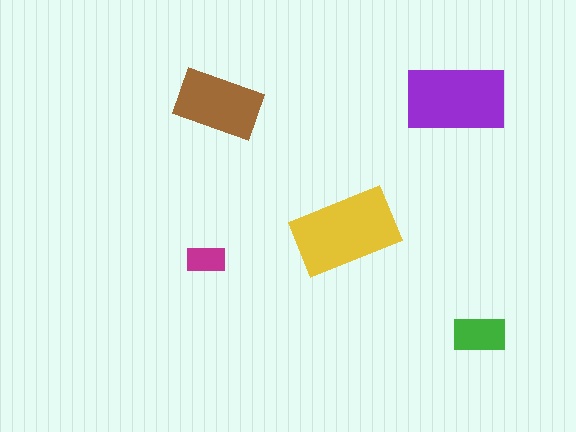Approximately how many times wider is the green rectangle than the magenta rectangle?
About 1.5 times wider.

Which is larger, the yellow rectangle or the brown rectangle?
The yellow one.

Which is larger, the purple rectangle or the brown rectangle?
The purple one.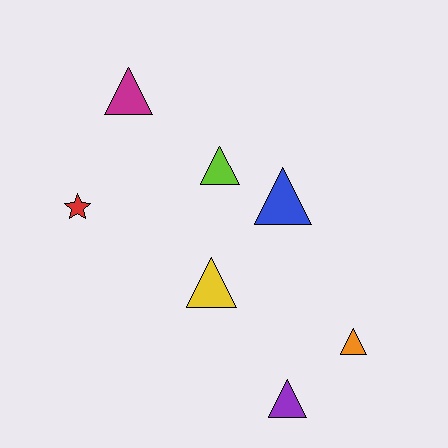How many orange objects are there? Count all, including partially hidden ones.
There is 1 orange object.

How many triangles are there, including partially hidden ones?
There are 6 triangles.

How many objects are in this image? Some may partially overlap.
There are 7 objects.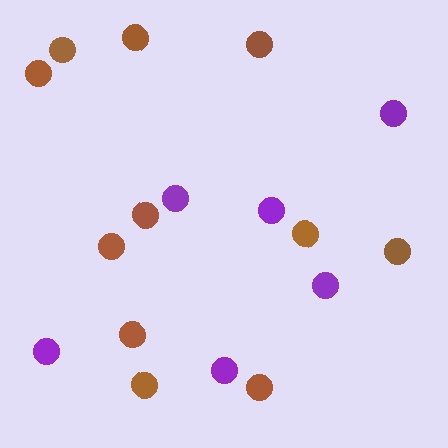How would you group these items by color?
There are 2 groups: one group of purple circles (6) and one group of brown circles (11).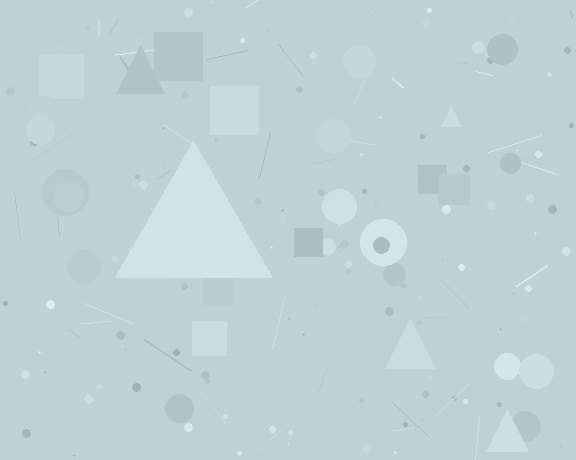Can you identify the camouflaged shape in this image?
The camouflaged shape is a triangle.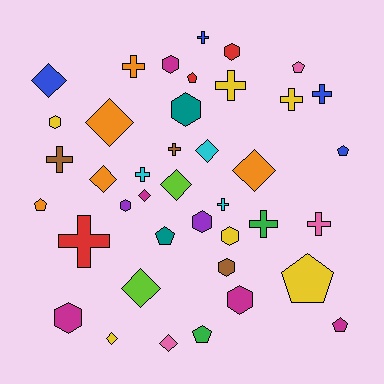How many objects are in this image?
There are 40 objects.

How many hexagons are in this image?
There are 10 hexagons.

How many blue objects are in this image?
There are 4 blue objects.